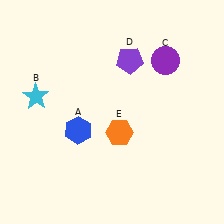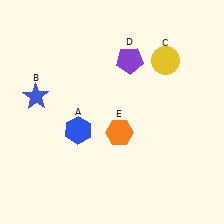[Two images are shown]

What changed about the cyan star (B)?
In Image 1, B is cyan. In Image 2, it changed to blue.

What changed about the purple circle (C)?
In Image 1, C is purple. In Image 2, it changed to yellow.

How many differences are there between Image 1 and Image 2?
There are 2 differences between the two images.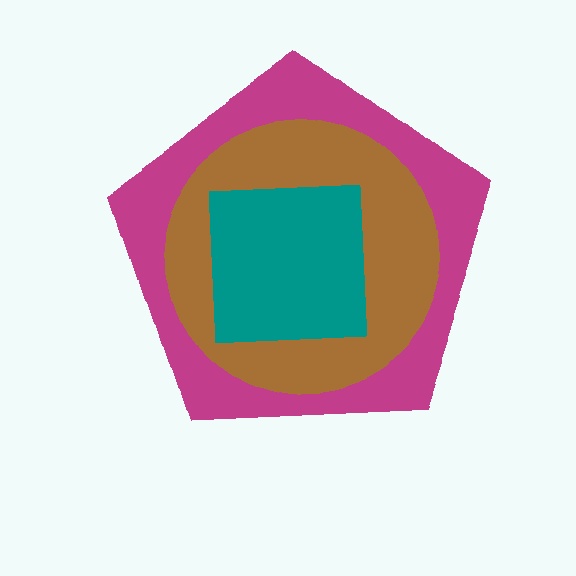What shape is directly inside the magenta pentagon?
The brown circle.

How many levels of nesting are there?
3.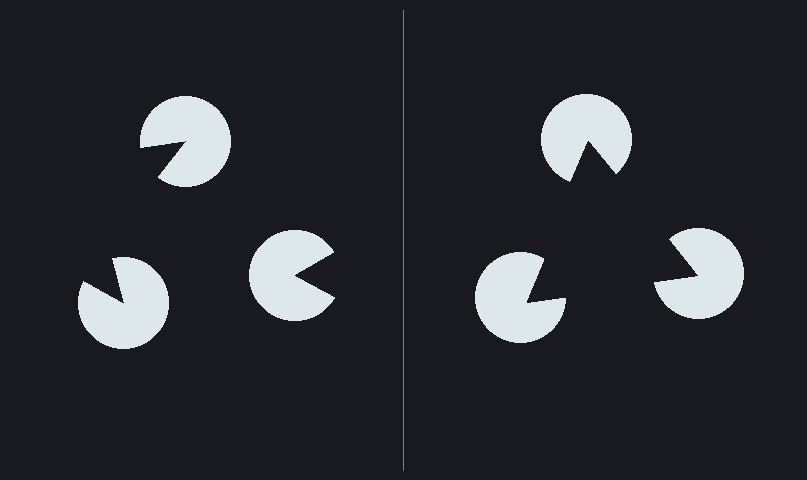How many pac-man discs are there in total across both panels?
6 — 3 on each side.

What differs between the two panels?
The pac-man discs are positioned identically on both sides; only the wedge orientations differ. On the right they align to a triangle; on the left they are misaligned.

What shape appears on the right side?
An illusory triangle.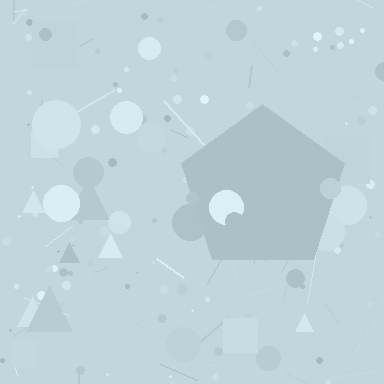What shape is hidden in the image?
A pentagon is hidden in the image.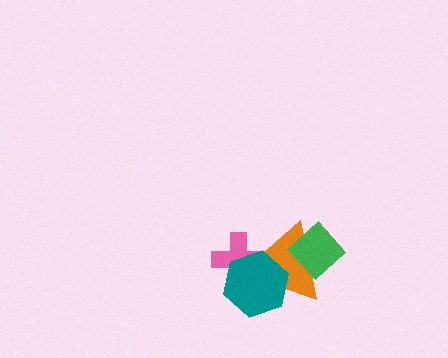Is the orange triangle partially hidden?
Yes, it is partially covered by another shape.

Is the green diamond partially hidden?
No, no other shape covers it.